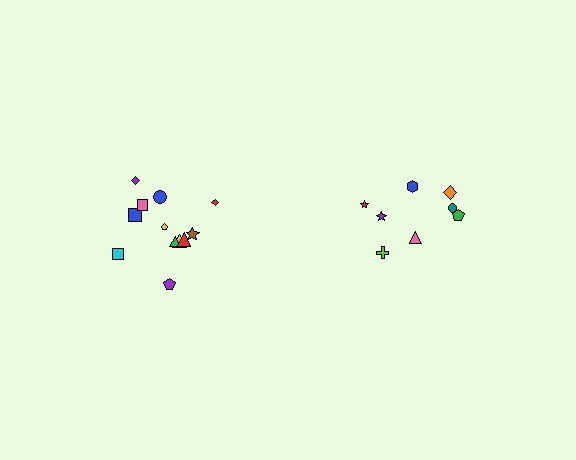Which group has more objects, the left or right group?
The left group.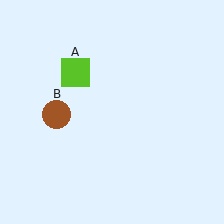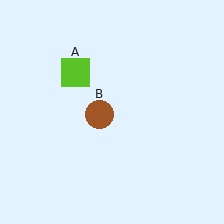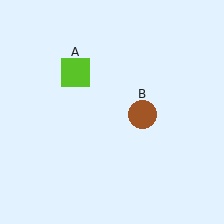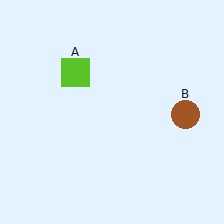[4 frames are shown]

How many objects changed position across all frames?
1 object changed position: brown circle (object B).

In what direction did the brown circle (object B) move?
The brown circle (object B) moved right.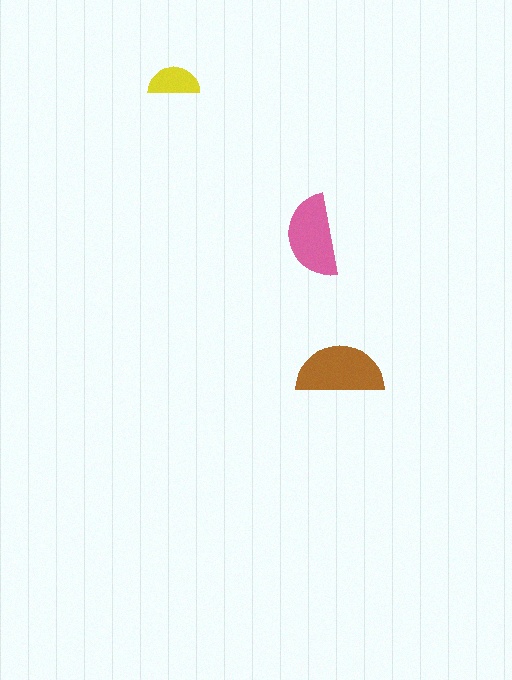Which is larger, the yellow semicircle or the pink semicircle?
The pink one.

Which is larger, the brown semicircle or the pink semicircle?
The brown one.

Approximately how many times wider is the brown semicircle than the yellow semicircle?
About 1.5 times wider.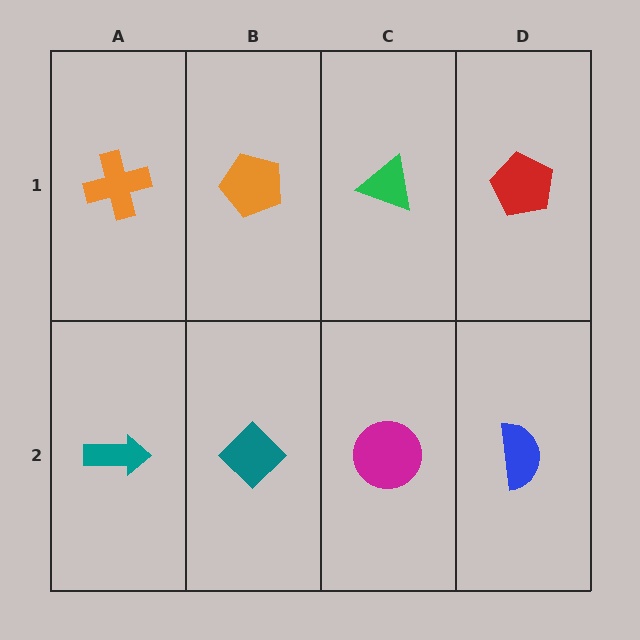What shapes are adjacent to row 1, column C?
A magenta circle (row 2, column C), an orange pentagon (row 1, column B), a red pentagon (row 1, column D).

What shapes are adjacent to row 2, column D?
A red pentagon (row 1, column D), a magenta circle (row 2, column C).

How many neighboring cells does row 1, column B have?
3.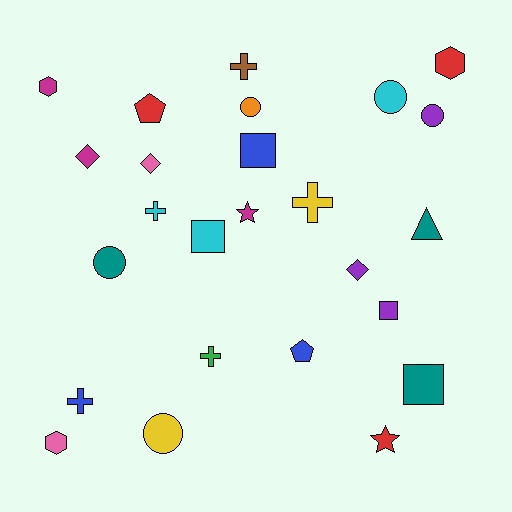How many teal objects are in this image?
There are 3 teal objects.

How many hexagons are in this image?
There are 3 hexagons.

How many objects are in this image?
There are 25 objects.